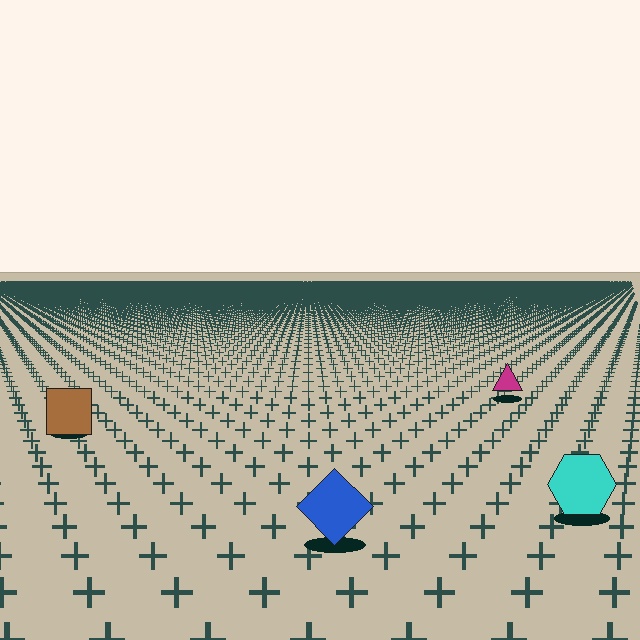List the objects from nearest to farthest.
From nearest to farthest: the blue diamond, the cyan hexagon, the brown square, the magenta triangle.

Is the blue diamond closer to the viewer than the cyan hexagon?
Yes. The blue diamond is closer — you can tell from the texture gradient: the ground texture is coarser near it.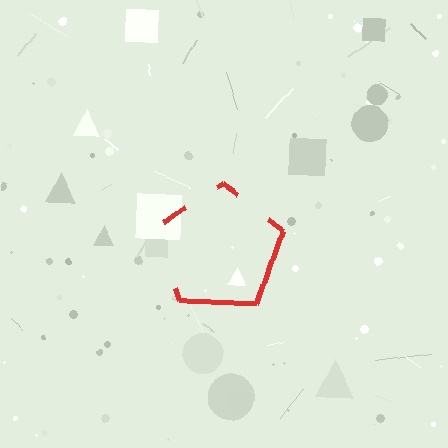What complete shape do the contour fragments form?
The contour fragments form a pentagon.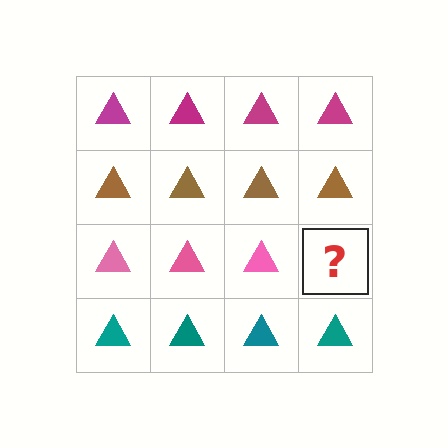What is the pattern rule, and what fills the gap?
The rule is that each row has a consistent color. The gap should be filled with a pink triangle.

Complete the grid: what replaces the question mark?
The question mark should be replaced with a pink triangle.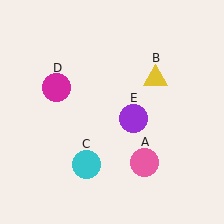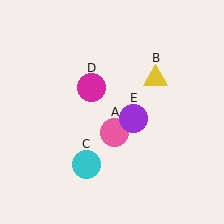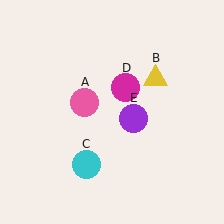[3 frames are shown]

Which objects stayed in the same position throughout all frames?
Yellow triangle (object B) and cyan circle (object C) and purple circle (object E) remained stationary.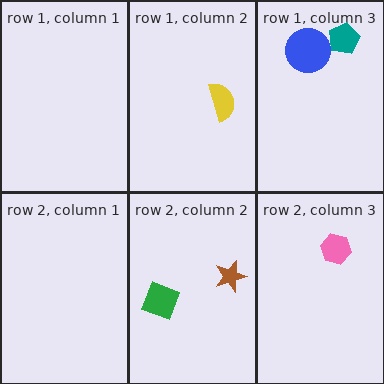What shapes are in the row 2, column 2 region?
The green square, the brown star.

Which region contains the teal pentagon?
The row 1, column 3 region.